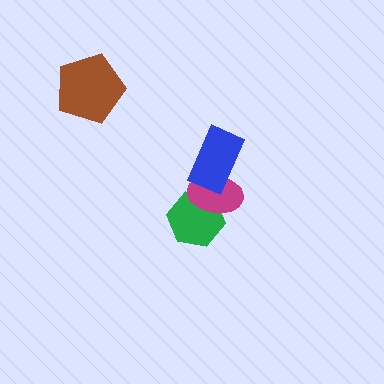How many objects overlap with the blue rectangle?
1 object overlaps with the blue rectangle.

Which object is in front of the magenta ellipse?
The blue rectangle is in front of the magenta ellipse.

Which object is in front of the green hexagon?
The magenta ellipse is in front of the green hexagon.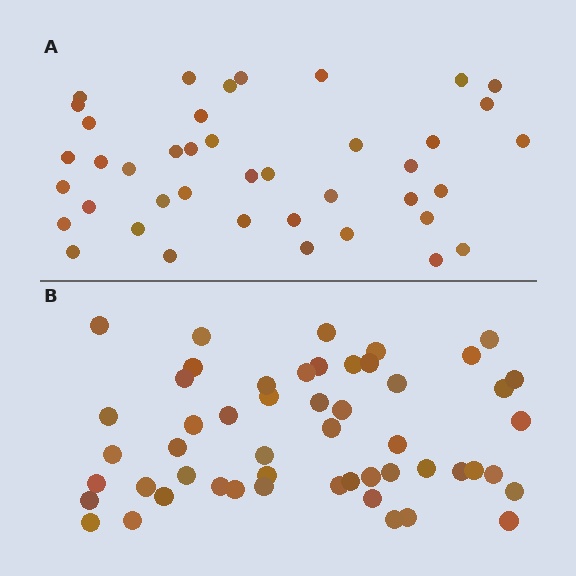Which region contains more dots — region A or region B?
Region B (the bottom region) has more dots.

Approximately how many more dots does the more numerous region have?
Region B has roughly 12 or so more dots than region A.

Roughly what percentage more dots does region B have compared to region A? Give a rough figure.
About 25% more.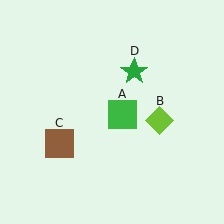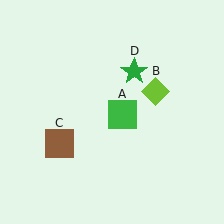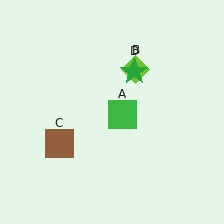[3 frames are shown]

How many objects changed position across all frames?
1 object changed position: lime diamond (object B).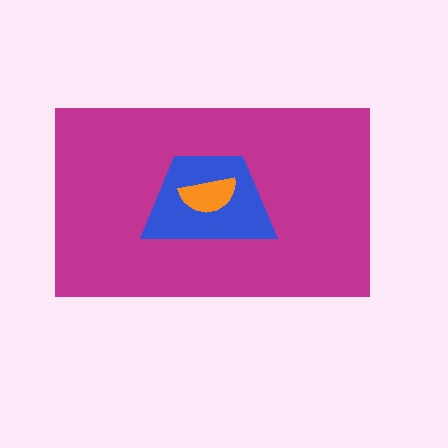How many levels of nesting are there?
3.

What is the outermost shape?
The magenta rectangle.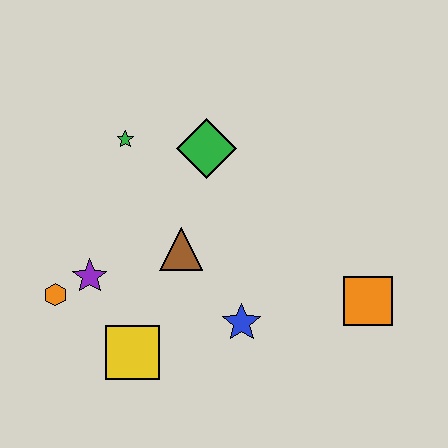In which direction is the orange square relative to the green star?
The orange square is to the right of the green star.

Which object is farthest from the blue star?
The green star is farthest from the blue star.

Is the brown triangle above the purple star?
Yes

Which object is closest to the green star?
The green diamond is closest to the green star.